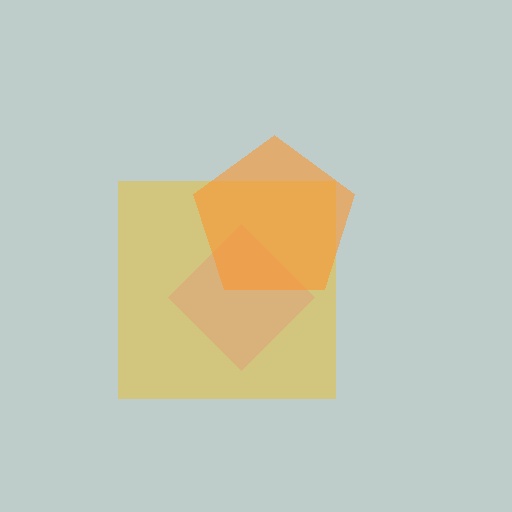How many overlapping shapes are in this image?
There are 3 overlapping shapes in the image.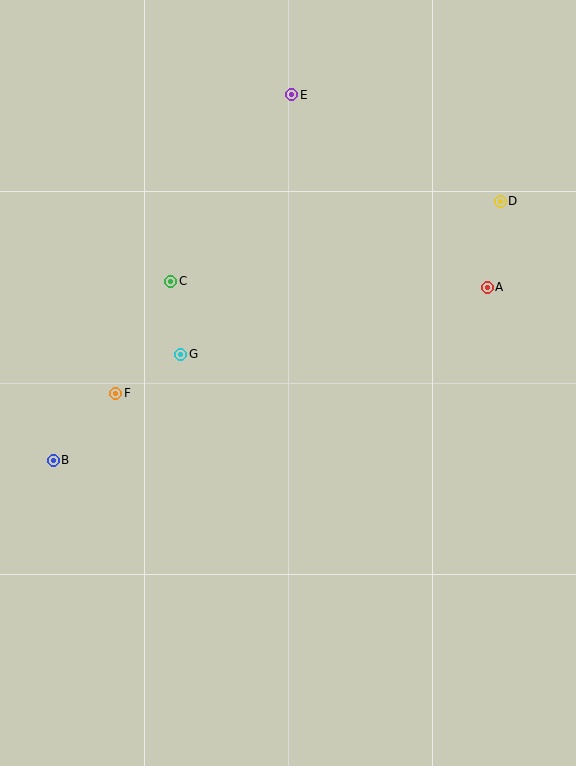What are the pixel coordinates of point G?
Point G is at (181, 354).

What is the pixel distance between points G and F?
The distance between G and F is 76 pixels.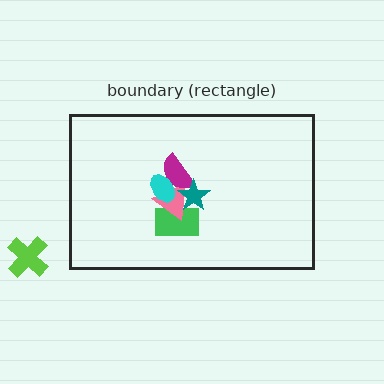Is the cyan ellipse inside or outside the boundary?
Inside.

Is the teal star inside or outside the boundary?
Inside.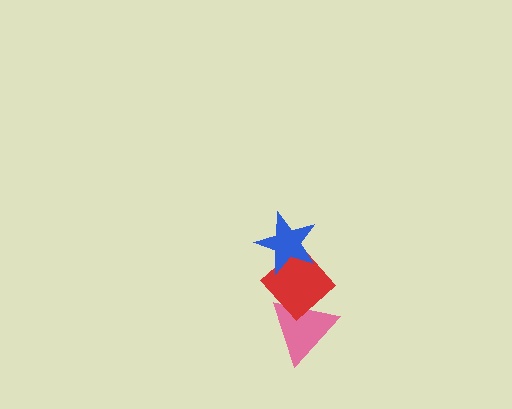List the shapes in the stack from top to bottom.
From top to bottom: the blue star, the red diamond, the pink triangle.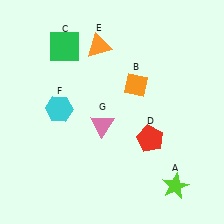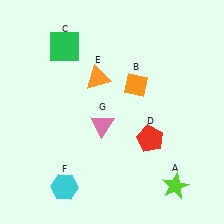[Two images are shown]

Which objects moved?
The objects that moved are: the orange triangle (E), the cyan hexagon (F).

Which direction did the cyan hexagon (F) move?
The cyan hexagon (F) moved down.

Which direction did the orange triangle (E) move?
The orange triangle (E) moved down.